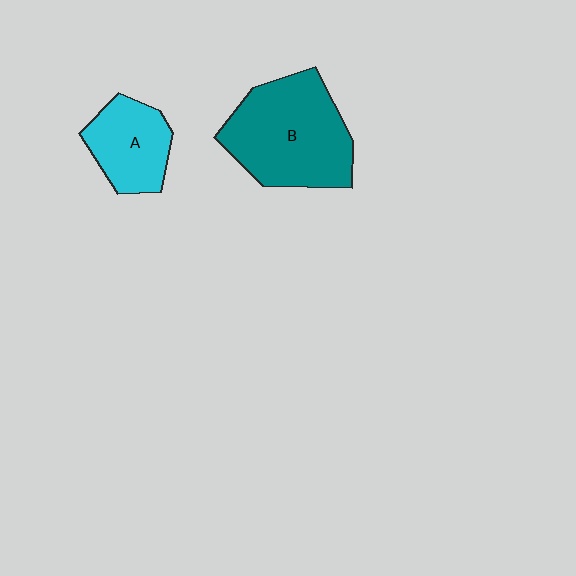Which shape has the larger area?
Shape B (teal).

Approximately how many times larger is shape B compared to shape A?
Approximately 1.8 times.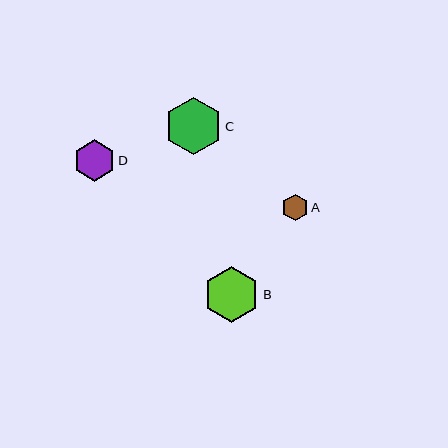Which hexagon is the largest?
Hexagon C is the largest with a size of approximately 58 pixels.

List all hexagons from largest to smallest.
From largest to smallest: C, B, D, A.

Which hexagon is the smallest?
Hexagon A is the smallest with a size of approximately 27 pixels.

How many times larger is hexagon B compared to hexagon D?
Hexagon B is approximately 1.4 times the size of hexagon D.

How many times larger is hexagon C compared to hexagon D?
Hexagon C is approximately 1.4 times the size of hexagon D.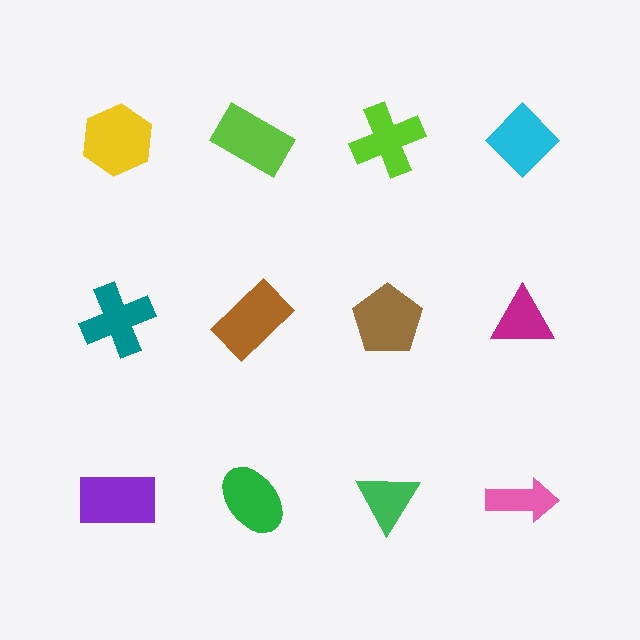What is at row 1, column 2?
A lime rectangle.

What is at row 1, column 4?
A cyan diamond.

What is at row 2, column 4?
A magenta triangle.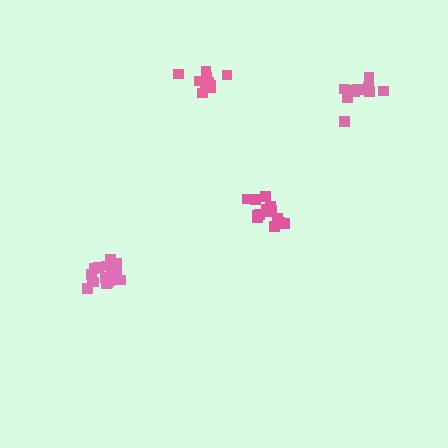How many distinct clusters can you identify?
There are 4 distinct clusters.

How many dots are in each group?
Group 1: 17 dots, Group 2: 11 dots, Group 3: 11 dots, Group 4: 14 dots (53 total).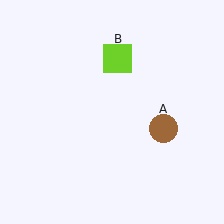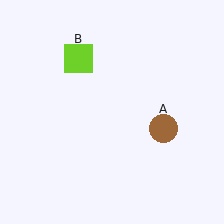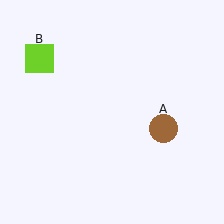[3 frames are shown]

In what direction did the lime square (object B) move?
The lime square (object B) moved left.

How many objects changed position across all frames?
1 object changed position: lime square (object B).